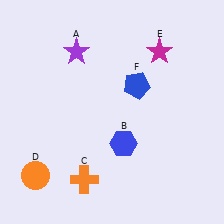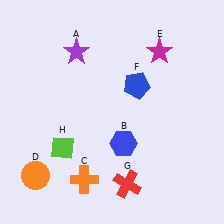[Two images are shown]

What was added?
A red cross (G), a lime diamond (H) were added in Image 2.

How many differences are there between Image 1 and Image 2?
There are 2 differences between the two images.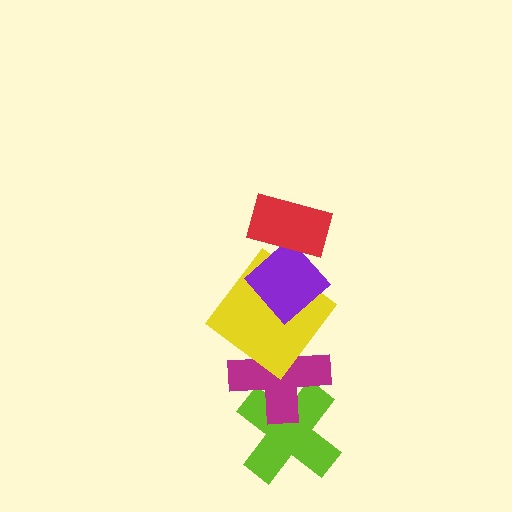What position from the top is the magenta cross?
The magenta cross is 4th from the top.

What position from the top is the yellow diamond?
The yellow diamond is 3rd from the top.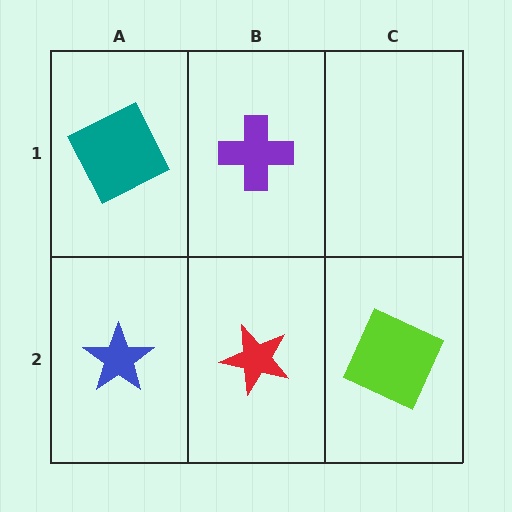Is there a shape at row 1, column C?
No, that cell is empty.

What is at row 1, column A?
A teal square.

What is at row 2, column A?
A blue star.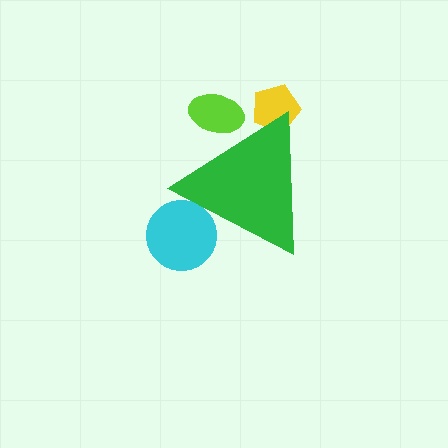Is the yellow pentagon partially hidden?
Yes, the yellow pentagon is partially hidden behind the green triangle.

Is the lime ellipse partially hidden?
Yes, the lime ellipse is partially hidden behind the green triangle.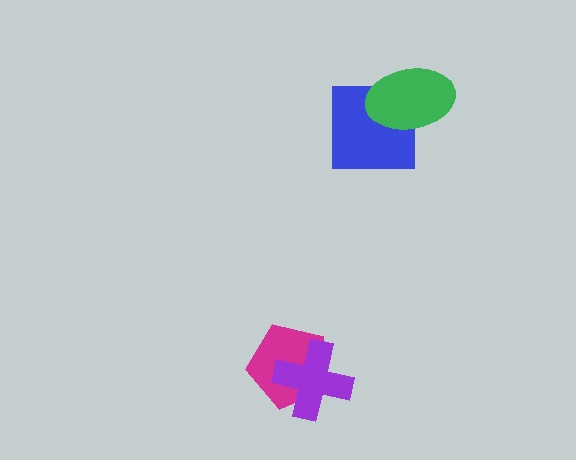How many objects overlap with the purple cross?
1 object overlaps with the purple cross.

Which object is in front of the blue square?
The green ellipse is in front of the blue square.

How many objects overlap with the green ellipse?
1 object overlaps with the green ellipse.